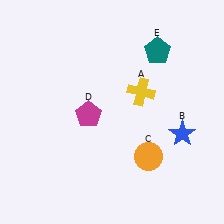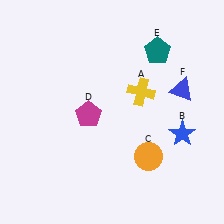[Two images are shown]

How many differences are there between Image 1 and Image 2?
There is 1 difference between the two images.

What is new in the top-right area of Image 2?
A blue triangle (F) was added in the top-right area of Image 2.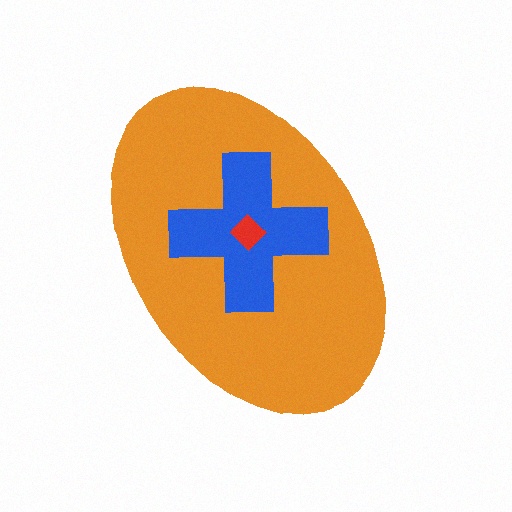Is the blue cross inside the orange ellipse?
Yes.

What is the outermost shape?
The orange ellipse.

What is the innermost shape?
The red diamond.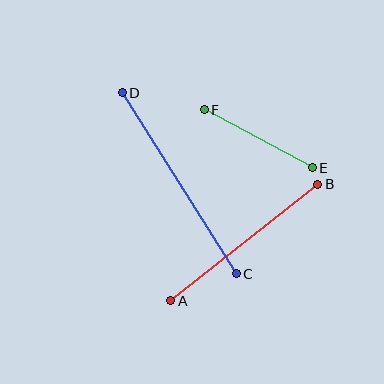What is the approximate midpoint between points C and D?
The midpoint is at approximately (179, 183) pixels.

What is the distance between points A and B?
The distance is approximately 188 pixels.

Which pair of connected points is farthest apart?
Points C and D are farthest apart.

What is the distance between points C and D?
The distance is approximately 214 pixels.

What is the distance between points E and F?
The distance is approximately 123 pixels.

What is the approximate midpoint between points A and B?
The midpoint is at approximately (244, 242) pixels.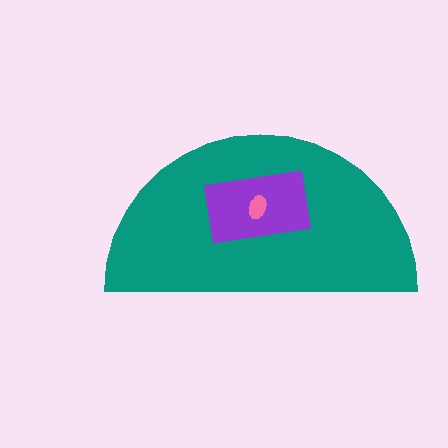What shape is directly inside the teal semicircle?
The purple rectangle.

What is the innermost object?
The pink ellipse.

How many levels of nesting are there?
3.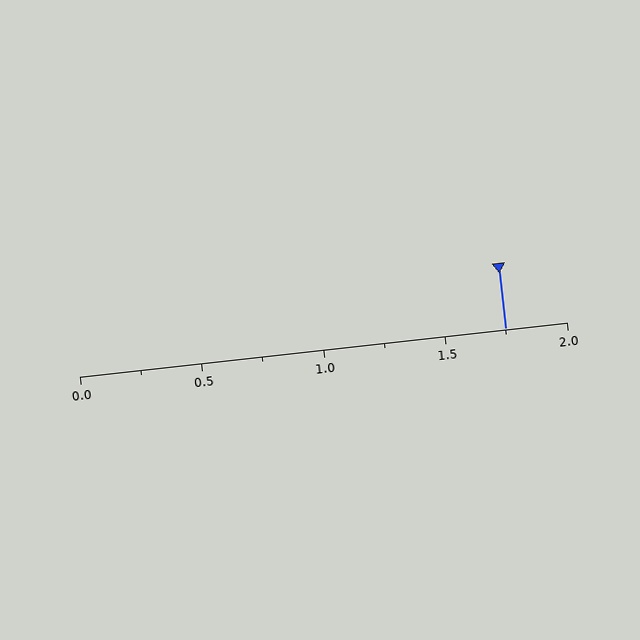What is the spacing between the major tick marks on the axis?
The major ticks are spaced 0.5 apart.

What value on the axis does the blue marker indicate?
The marker indicates approximately 1.75.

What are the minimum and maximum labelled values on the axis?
The axis runs from 0.0 to 2.0.